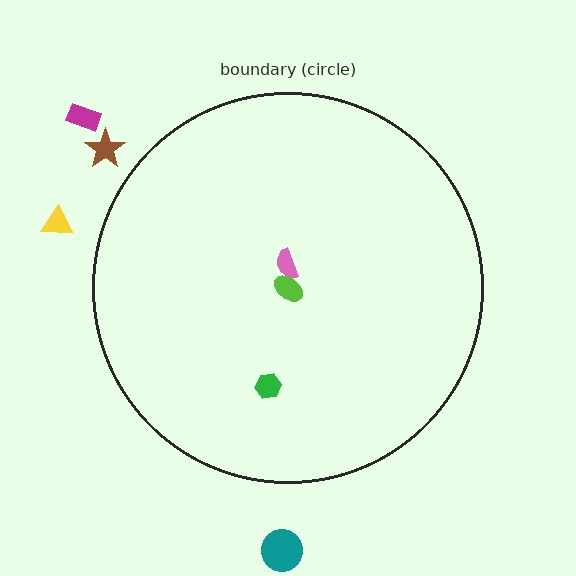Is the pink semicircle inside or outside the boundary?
Inside.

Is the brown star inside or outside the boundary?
Outside.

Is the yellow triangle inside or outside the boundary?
Outside.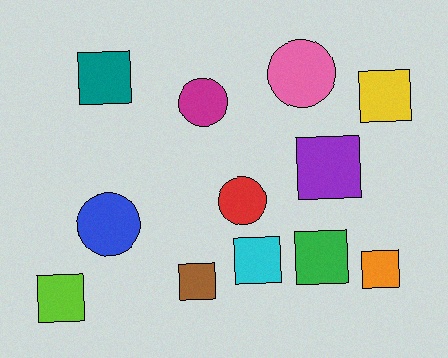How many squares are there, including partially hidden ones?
There are 8 squares.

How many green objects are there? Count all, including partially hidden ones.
There is 1 green object.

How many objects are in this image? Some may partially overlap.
There are 12 objects.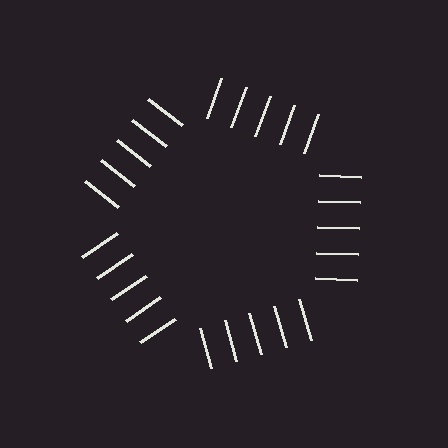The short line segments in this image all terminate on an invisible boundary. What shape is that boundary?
An illusory pentagon — the line segments terminate on its edges but no continuous stroke is drawn.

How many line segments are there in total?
25 — 5 along each of the 5 edges.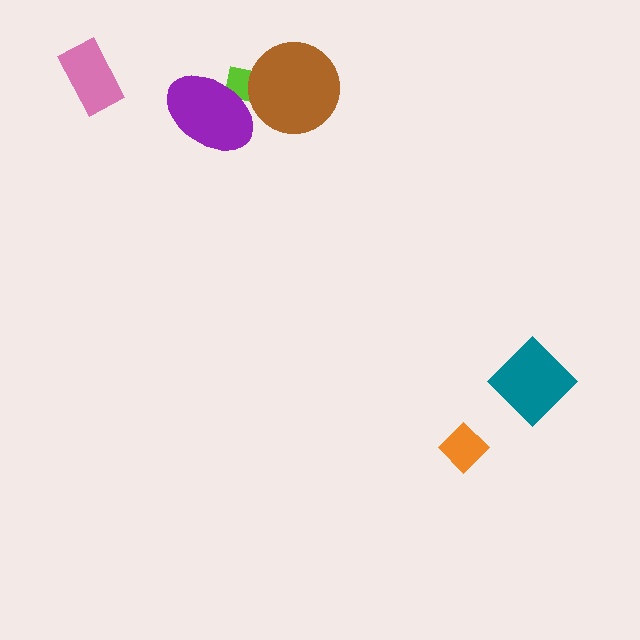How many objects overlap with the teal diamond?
0 objects overlap with the teal diamond.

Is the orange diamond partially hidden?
No, no other shape covers it.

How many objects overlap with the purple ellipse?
1 object overlaps with the purple ellipse.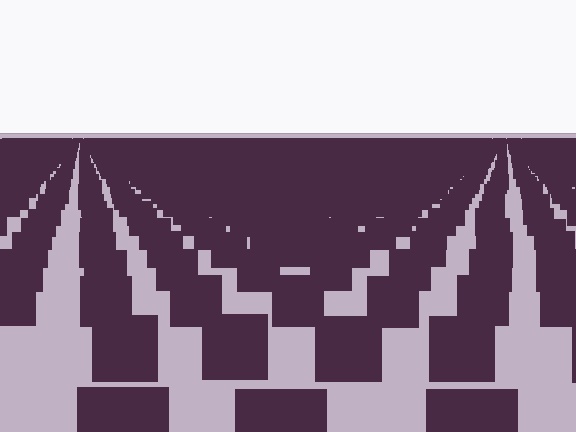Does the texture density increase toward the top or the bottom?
Density increases toward the top.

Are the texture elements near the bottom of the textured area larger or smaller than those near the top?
Larger. Near the bottom, elements are closer to the viewer and appear at a bigger on-screen size.